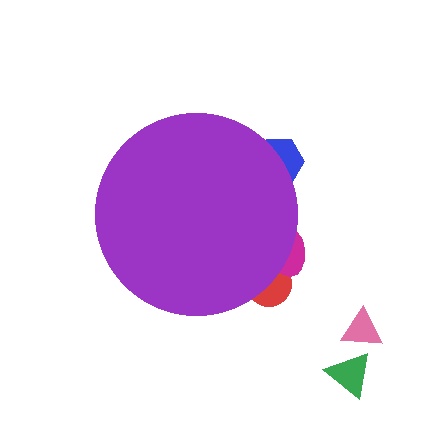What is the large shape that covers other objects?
A purple circle.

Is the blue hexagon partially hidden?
Yes, the blue hexagon is partially hidden behind the purple circle.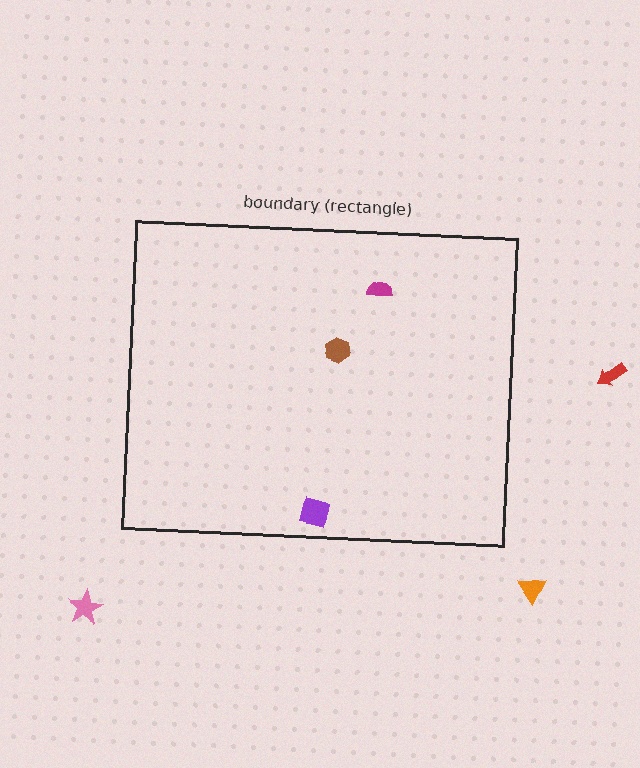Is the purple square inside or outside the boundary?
Inside.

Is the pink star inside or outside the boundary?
Outside.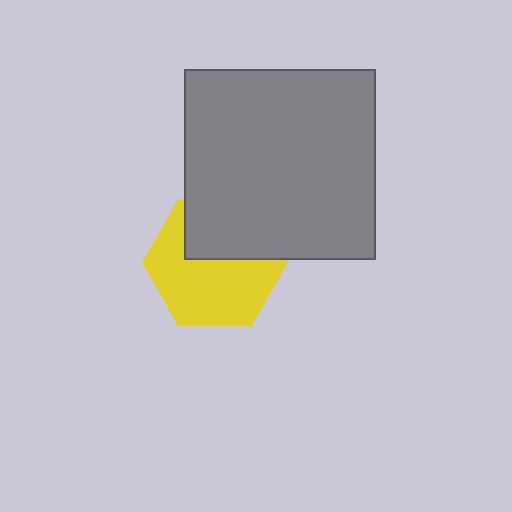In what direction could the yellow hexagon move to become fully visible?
The yellow hexagon could move down. That would shift it out from behind the gray square entirely.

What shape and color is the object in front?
The object in front is a gray square.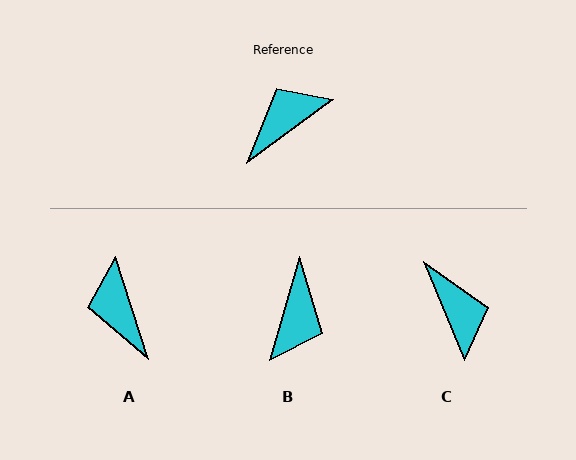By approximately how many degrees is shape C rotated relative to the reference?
Approximately 104 degrees clockwise.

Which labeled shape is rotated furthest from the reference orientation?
B, about 142 degrees away.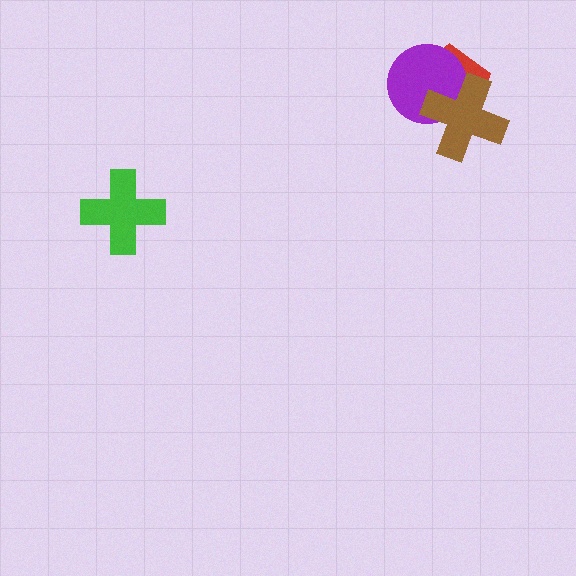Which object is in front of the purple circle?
The brown cross is in front of the purple circle.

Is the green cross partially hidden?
No, no other shape covers it.